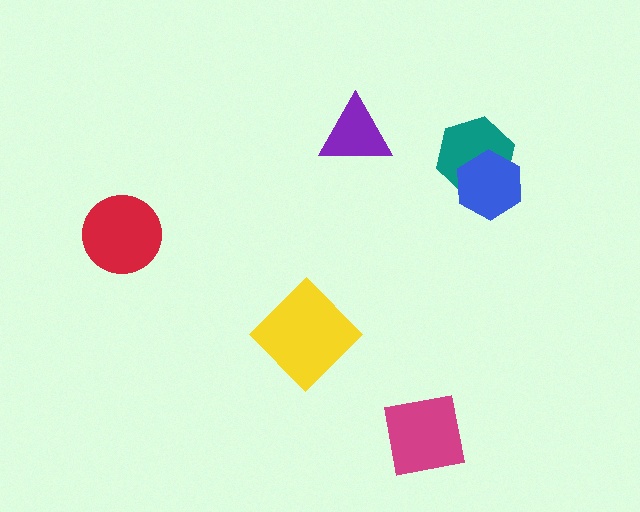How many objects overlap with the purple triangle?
0 objects overlap with the purple triangle.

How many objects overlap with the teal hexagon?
1 object overlaps with the teal hexagon.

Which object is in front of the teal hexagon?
The blue hexagon is in front of the teal hexagon.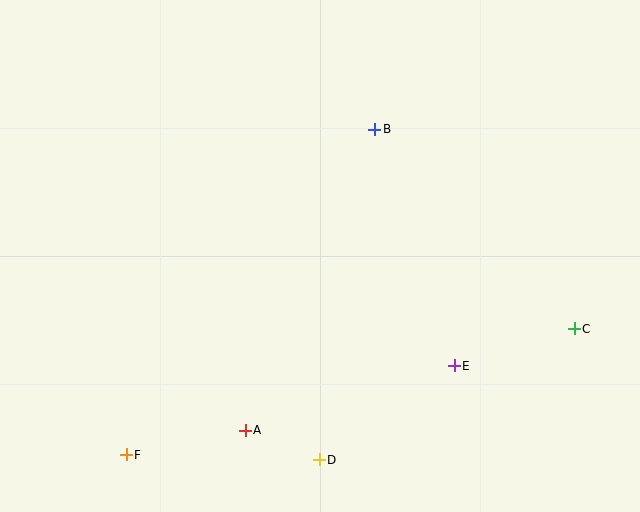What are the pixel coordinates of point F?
Point F is at (126, 455).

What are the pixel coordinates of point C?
Point C is at (574, 329).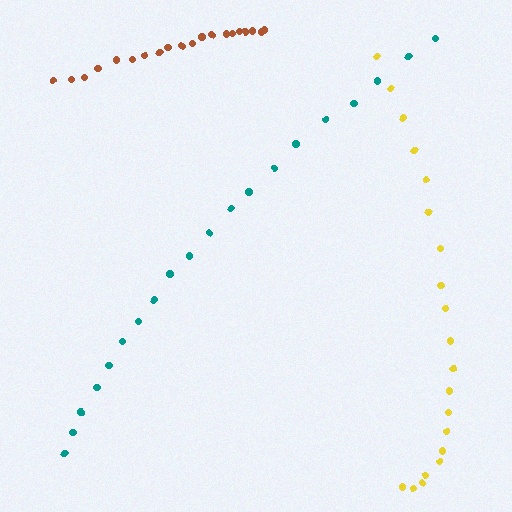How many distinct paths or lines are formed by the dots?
There are 3 distinct paths.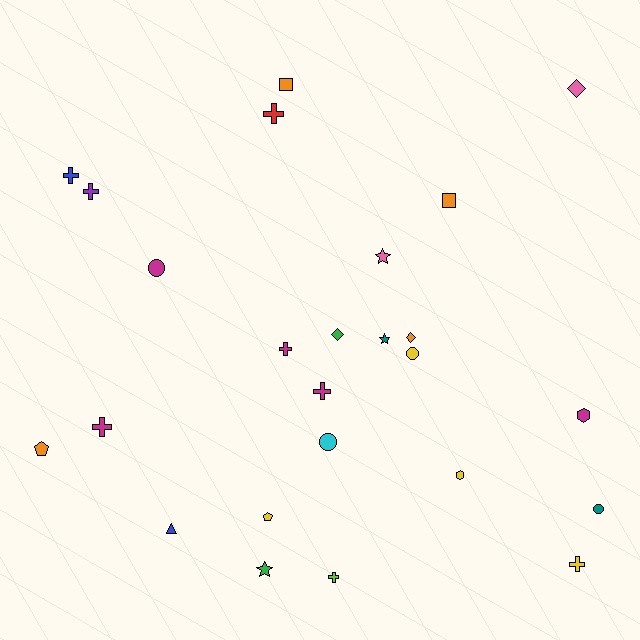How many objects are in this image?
There are 25 objects.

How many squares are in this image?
There are 2 squares.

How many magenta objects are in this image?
There are 5 magenta objects.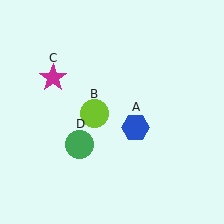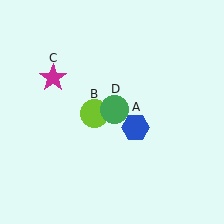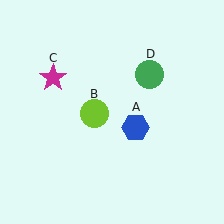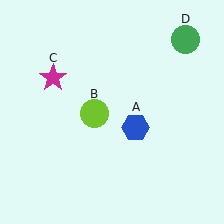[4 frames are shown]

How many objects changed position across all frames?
1 object changed position: green circle (object D).